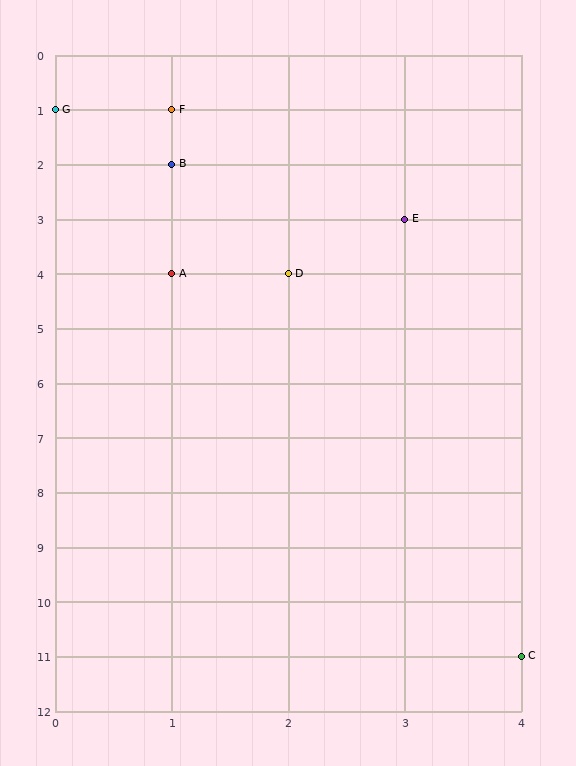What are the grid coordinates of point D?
Point D is at grid coordinates (2, 4).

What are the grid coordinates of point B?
Point B is at grid coordinates (1, 2).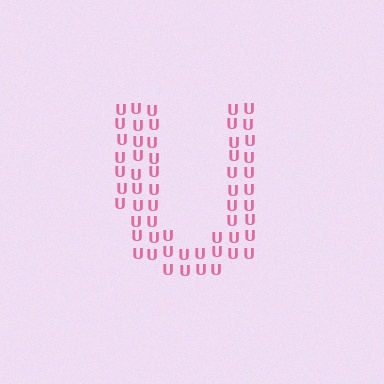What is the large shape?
The large shape is the letter U.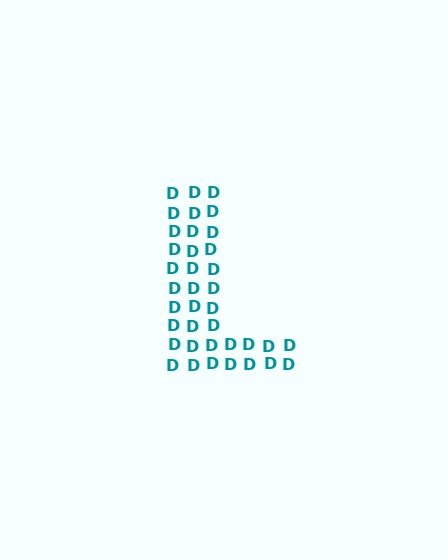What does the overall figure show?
The overall figure shows the letter L.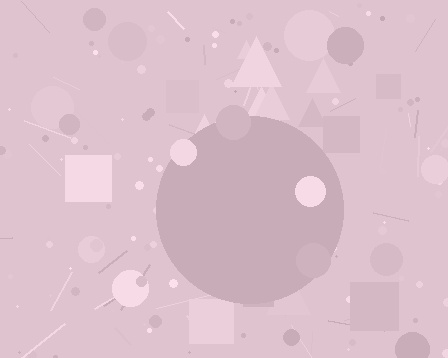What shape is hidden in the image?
A circle is hidden in the image.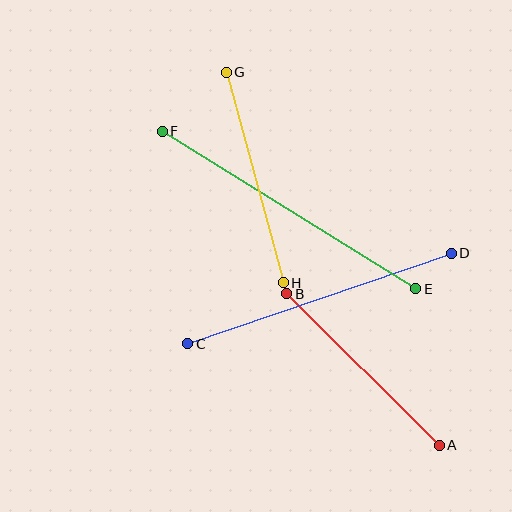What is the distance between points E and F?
The distance is approximately 299 pixels.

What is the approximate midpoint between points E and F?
The midpoint is at approximately (289, 210) pixels.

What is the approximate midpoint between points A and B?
The midpoint is at approximately (363, 369) pixels.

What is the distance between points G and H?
The distance is approximately 218 pixels.